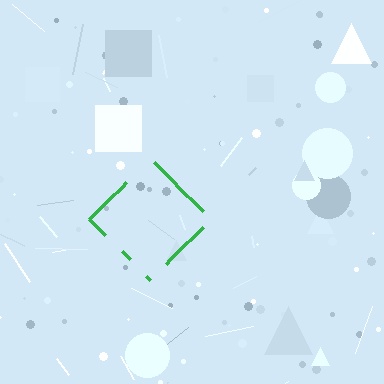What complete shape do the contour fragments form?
The contour fragments form a diamond.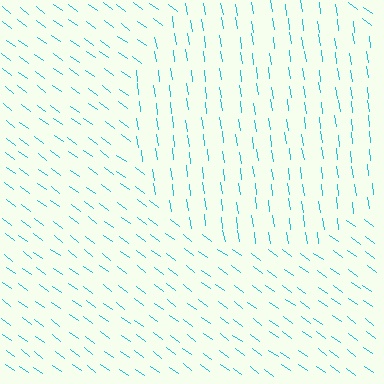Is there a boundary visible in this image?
Yes, there is a texture boundary formed by a change in line orientation.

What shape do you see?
I see a circle.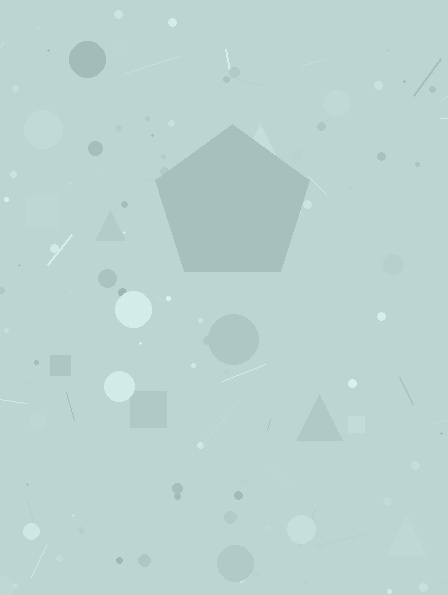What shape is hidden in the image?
A pentagon is hidden in the image.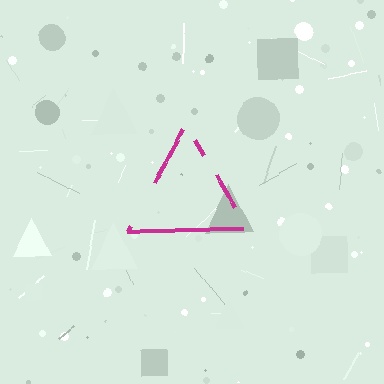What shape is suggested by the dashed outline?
The dashed outline suggests a triangle.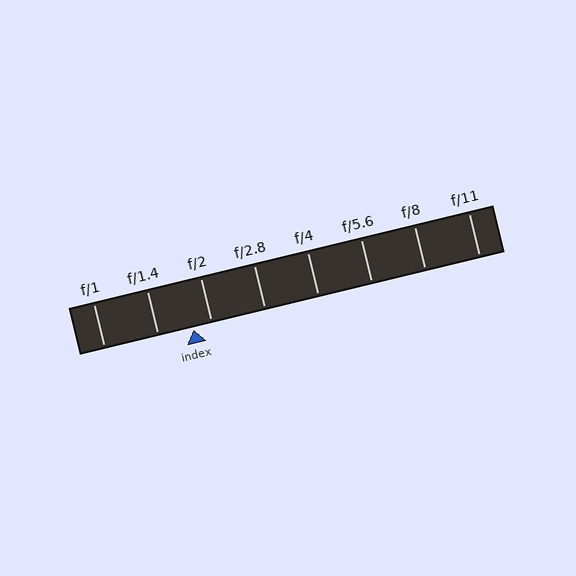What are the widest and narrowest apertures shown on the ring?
The widest aperture shown is f/1 and the narrowest is f/11.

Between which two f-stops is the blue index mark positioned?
The index mark is between f/1.4 and f/2.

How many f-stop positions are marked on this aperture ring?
There are 8 f-stop positions marked.